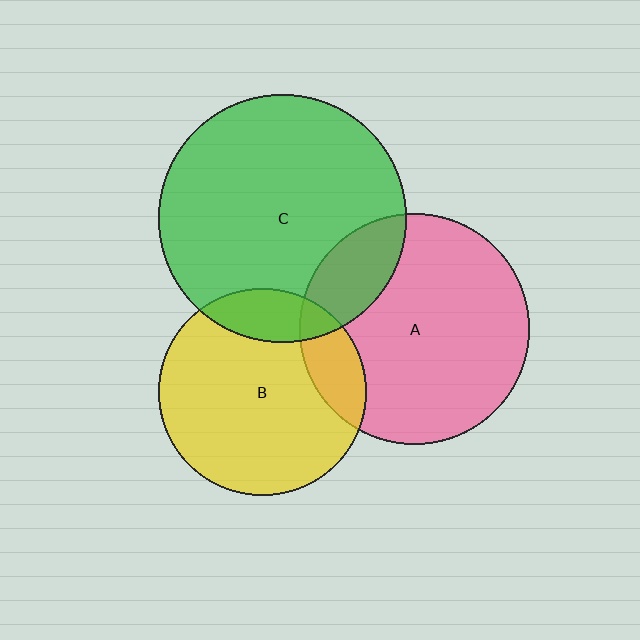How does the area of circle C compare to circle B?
Approximately 1.4 times.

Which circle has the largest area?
Circle C (green).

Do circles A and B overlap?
Yes.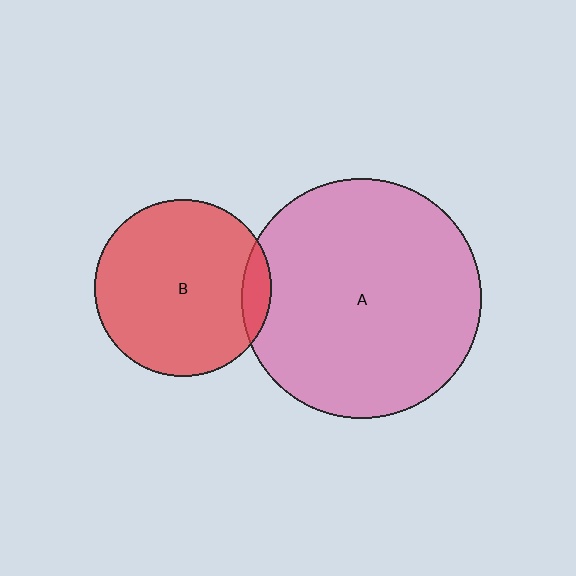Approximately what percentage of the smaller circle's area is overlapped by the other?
Approximately 10%.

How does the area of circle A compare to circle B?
Approximately 1.9 times.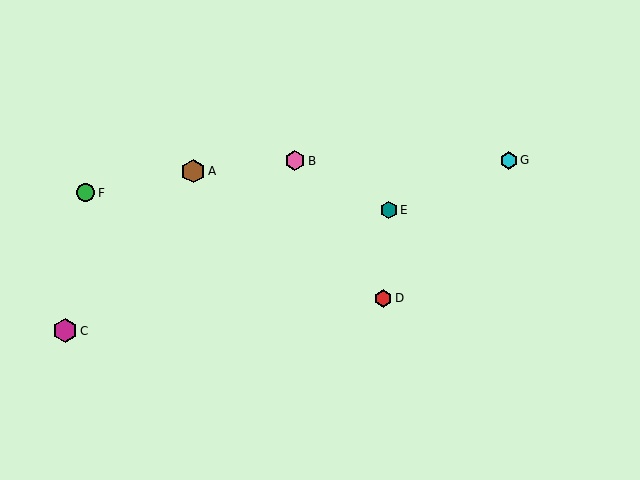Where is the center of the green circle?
The center of the green circle is at (86, 193).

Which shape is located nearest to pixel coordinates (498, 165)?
The cyan hexagon (labeled G) at (509, 160) is nearest to that location.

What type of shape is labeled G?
Shape G is a cyan hexagon.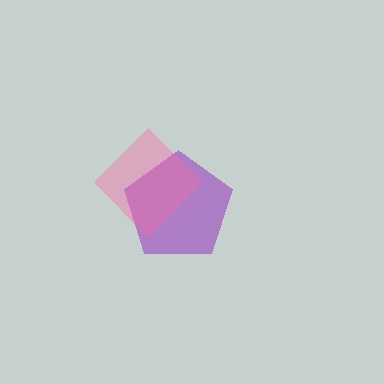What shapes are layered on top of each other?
The layered shapes are: a purple pentagon, a pink diamond.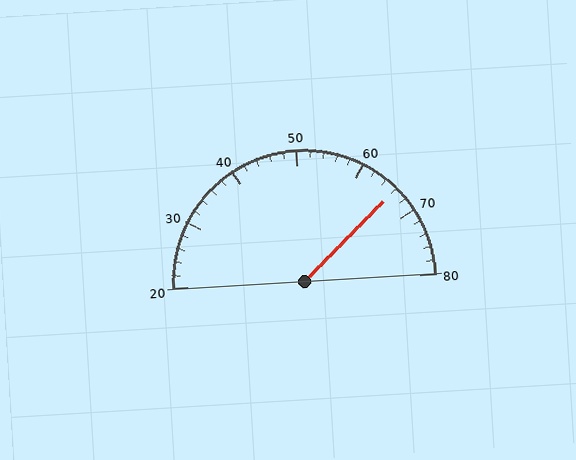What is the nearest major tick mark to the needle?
The nearest major tick mark is 70.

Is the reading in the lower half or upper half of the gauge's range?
The reading is in the upper half of the range (20 to 80).